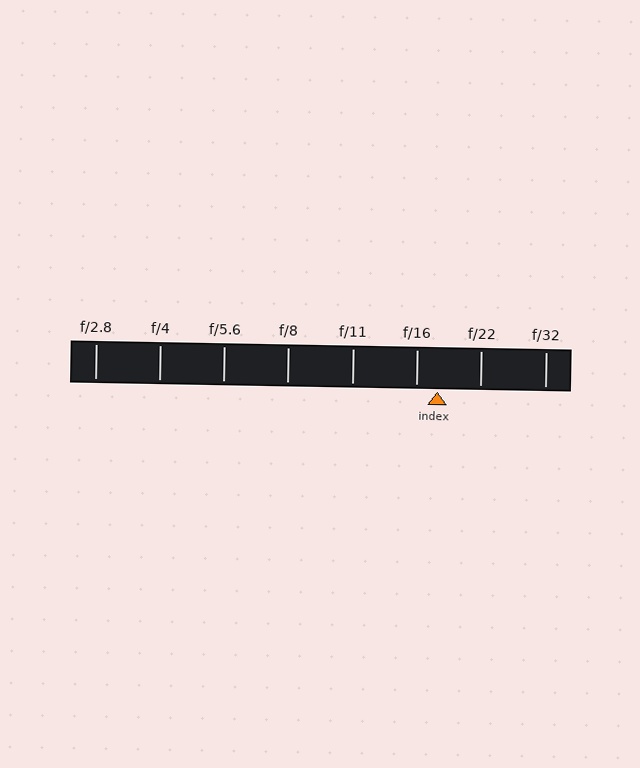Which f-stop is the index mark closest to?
The index mark is closest to f/16.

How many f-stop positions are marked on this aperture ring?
There are 8 f-stop positions marked.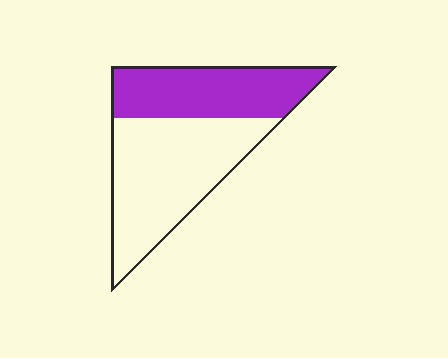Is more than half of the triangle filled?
No.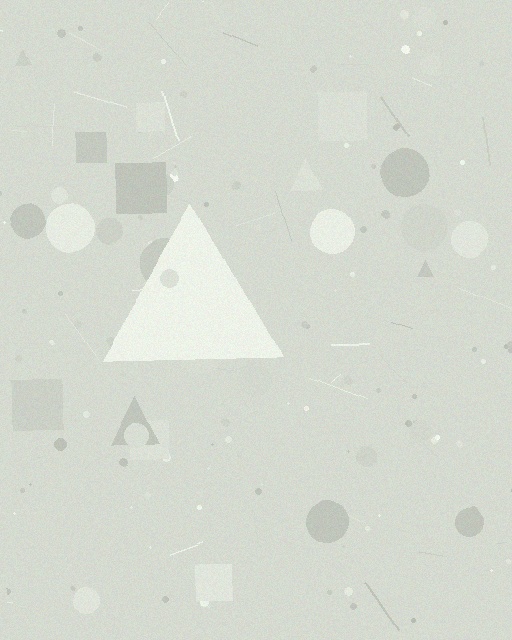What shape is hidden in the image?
A triangle is hidden in the image.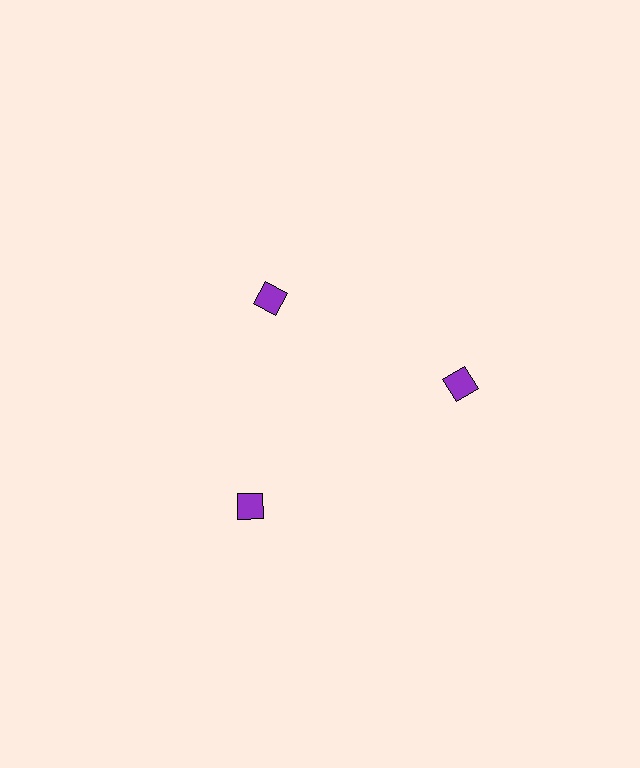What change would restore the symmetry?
The symmetry would be restored by moving it outward, back onto the ring so that all 3 squares sit at equal angles and equal distance from the center.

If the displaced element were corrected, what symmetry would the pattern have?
It would have 3-fold rotational symmetry — the pattern would map onto itself every 120 degrees.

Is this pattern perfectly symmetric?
No. The 3 purple squares are arranged in a ring, but one element near the 11 o'clock position is pulled inward toward the center, breaking the 3-fold rotational symmetry.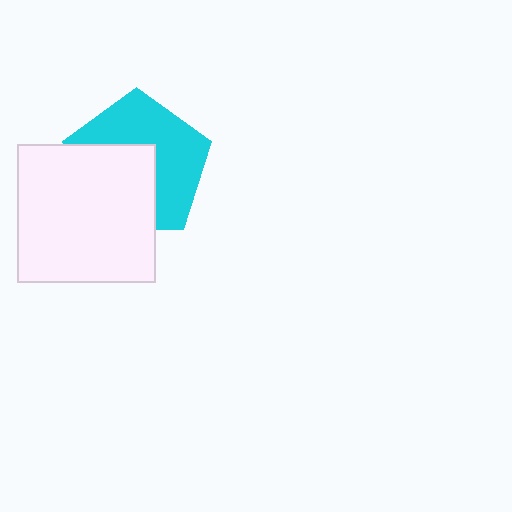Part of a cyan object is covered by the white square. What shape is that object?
It is a pentagon.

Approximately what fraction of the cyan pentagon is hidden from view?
Roughly 46% of the cyan pentagon is hidden behind the white square.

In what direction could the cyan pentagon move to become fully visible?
The cyan pentagon could move toward the upper-right. That would shift it out from behind the white square entirely.